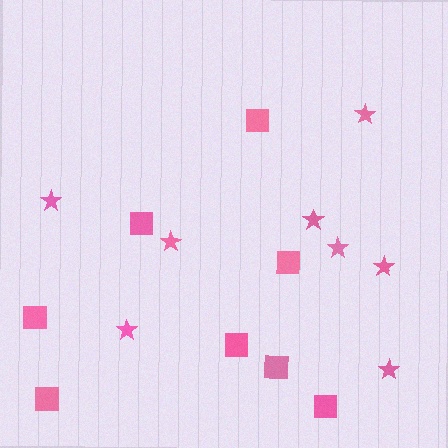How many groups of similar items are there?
There are 2 groups: one group of stars (8) and one group of squares (8).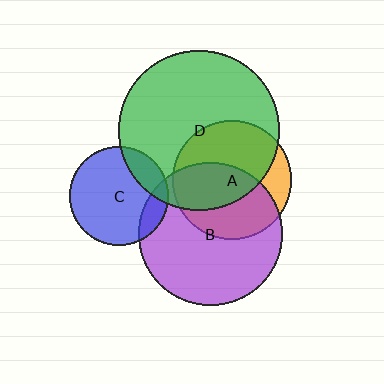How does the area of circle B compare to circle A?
Approximately 1.5 times.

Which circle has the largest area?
Circle D (green).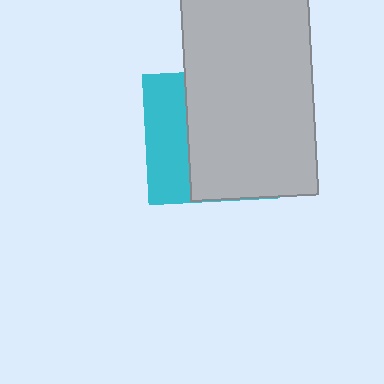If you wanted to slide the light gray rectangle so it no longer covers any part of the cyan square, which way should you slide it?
Slide it right — that is the most direct way to separate the two shapes.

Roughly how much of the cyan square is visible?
A small part of it is visible (roughly 33%).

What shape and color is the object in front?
The object in front is a light gray rectangle.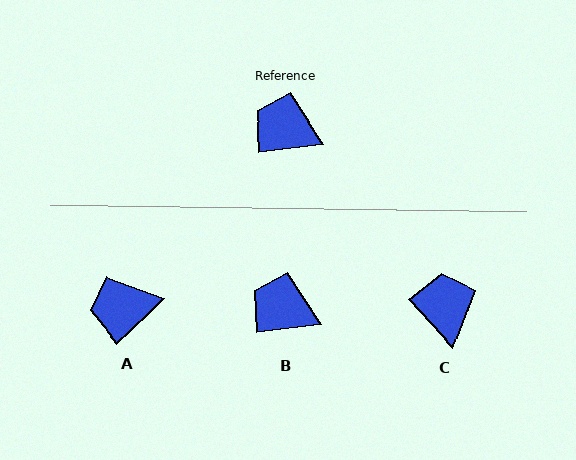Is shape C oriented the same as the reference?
No, it is off by about 54 degrees.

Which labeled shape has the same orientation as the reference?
B.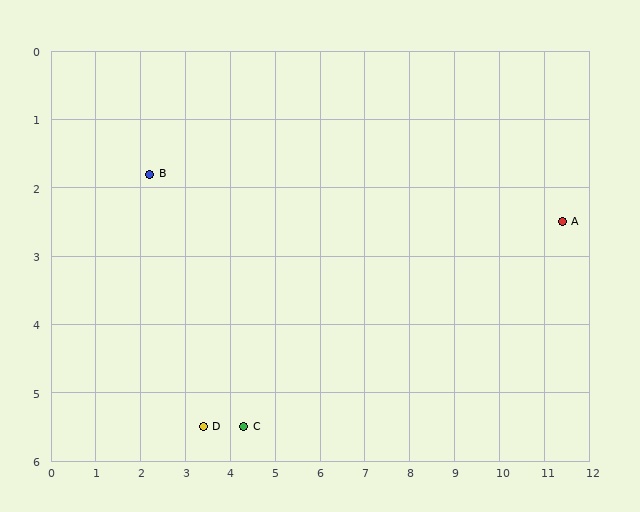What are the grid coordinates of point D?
Point D is at approximately (3.4, 5.5).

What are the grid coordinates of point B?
Point B is at approximately (2.2, 1.8).